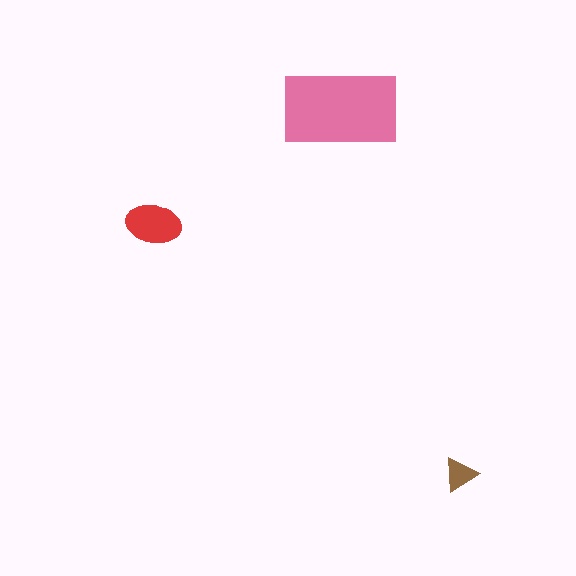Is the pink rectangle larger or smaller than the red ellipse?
Larger.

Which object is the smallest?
The brown triangle.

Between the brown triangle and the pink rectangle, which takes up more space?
The pink rectangle.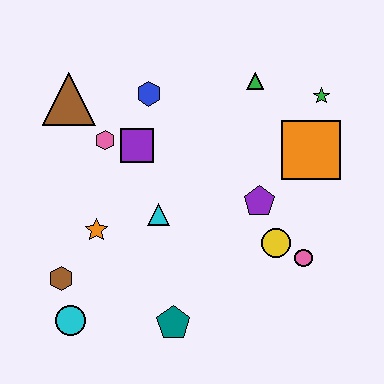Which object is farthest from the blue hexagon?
The cyan circle is farthest from the blue hexagon.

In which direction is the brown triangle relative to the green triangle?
The brown triangle is to the left of the green triangle.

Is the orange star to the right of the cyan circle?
Yes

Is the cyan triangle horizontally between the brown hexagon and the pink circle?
Yes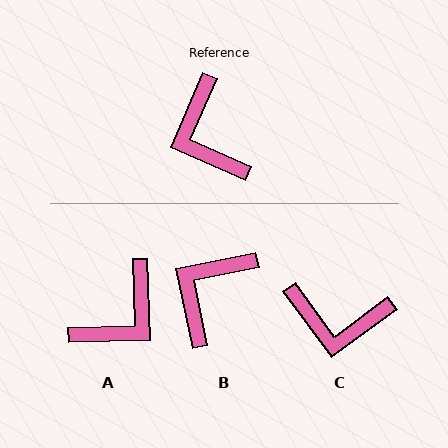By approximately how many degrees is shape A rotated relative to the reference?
Approximately 115 degrees counter-clockwise.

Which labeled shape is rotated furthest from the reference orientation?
A, about 115 degrees away.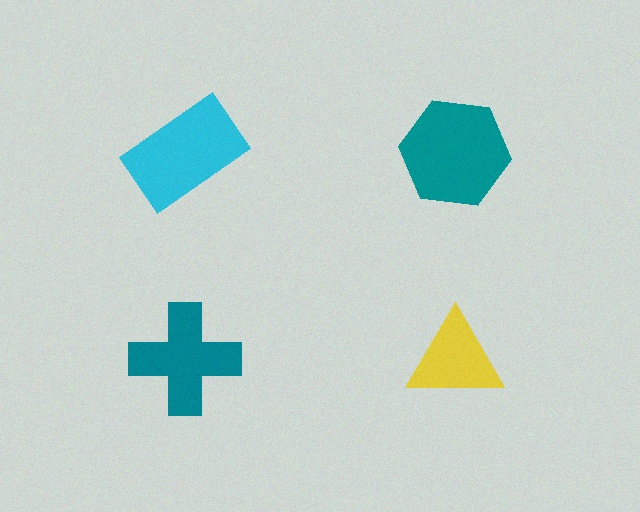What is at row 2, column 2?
A yellow triangle.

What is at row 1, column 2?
A teal hexagon.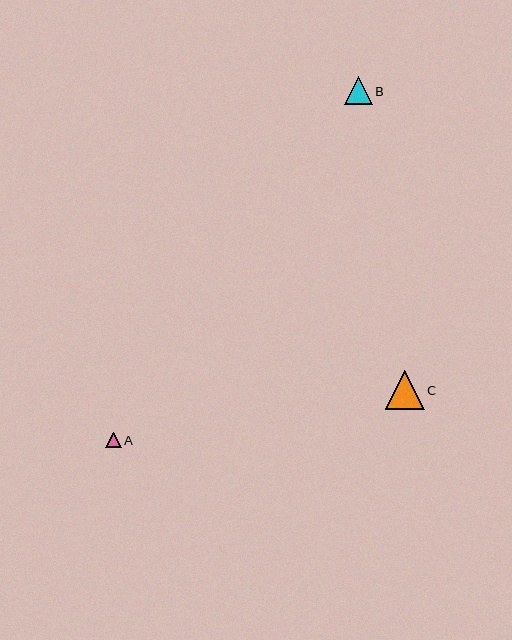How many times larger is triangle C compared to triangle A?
Triangle C is approximately 2.5 times the size of triangle A.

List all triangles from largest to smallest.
From largest to smallest: C, B, A.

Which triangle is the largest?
Triangle C is the largest with a size of approximately 39 pixels.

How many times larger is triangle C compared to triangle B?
Triangle C is approximately 1.4 times the size of triangle B.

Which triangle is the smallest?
Triangle A is the smallest with a size of approximately 16 pixels.